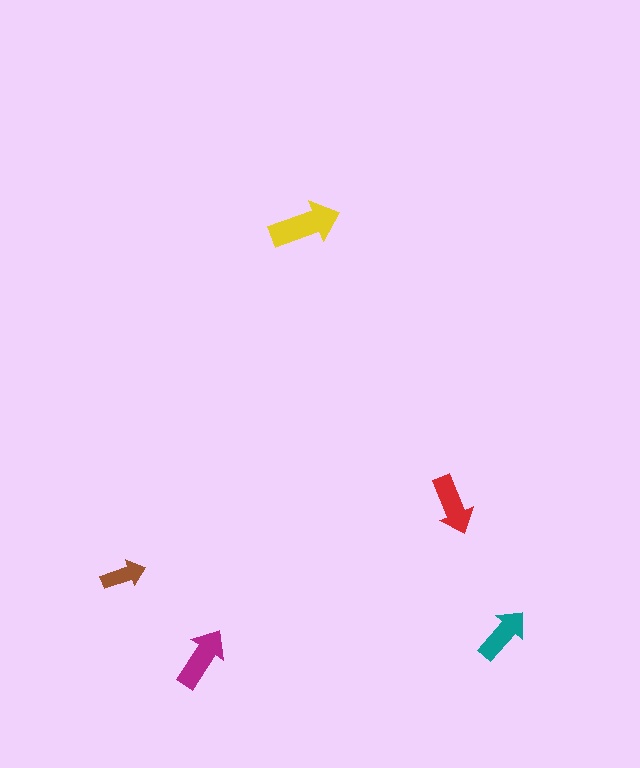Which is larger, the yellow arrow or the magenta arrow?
The yellow one.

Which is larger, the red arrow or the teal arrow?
The red one.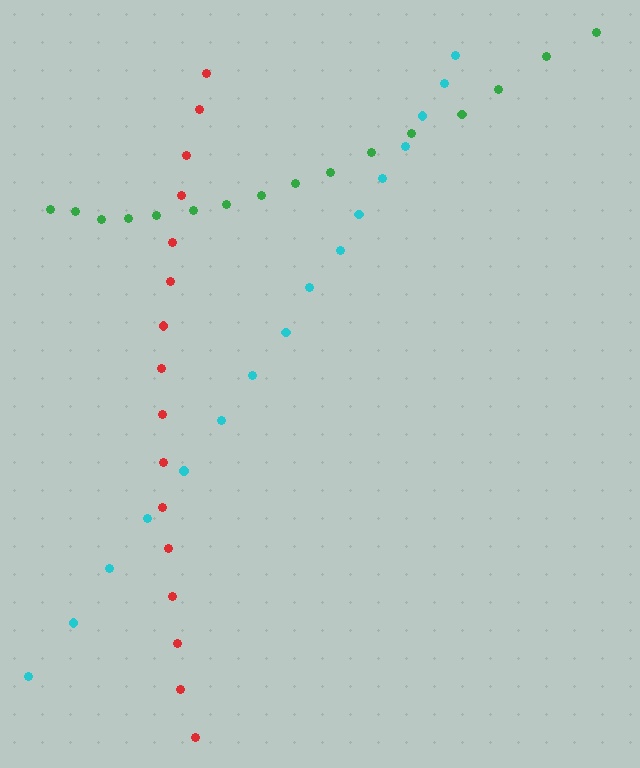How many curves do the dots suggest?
There are 3 distinct paths.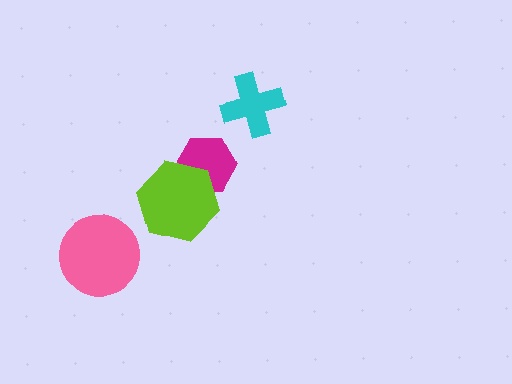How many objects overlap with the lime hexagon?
1 object overlaps with the lime hexagon.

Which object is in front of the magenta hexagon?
The lime hexagon is in front of the magenta hexagon.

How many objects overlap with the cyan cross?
0 objects overlap with the cyan cross.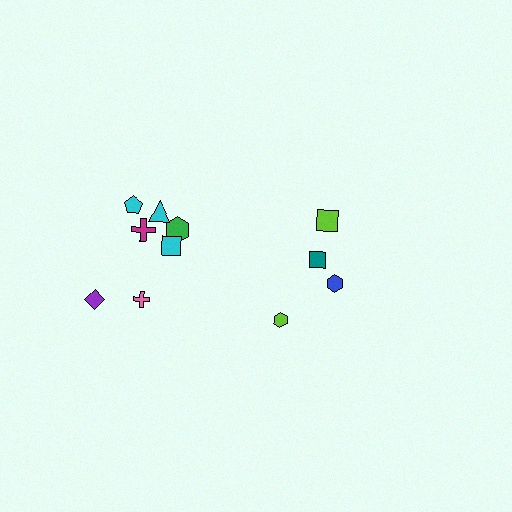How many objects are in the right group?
There are 4 objects.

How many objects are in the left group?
There are 7 objects.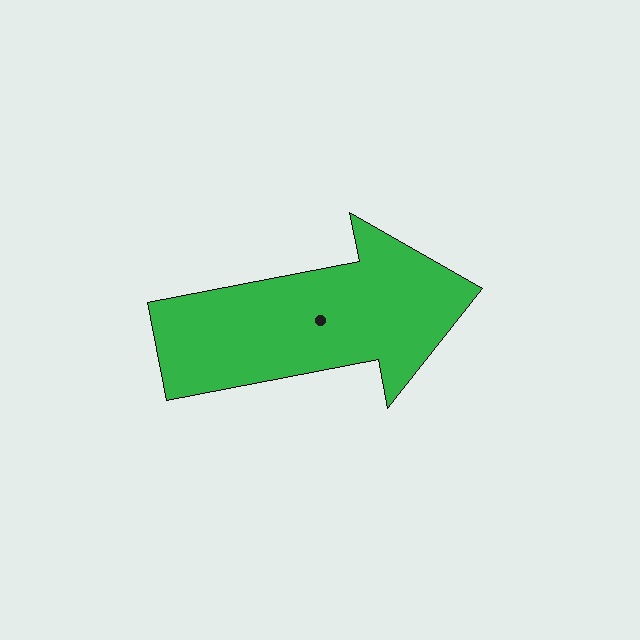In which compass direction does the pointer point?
East.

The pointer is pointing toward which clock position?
Roughly 3 o'clock.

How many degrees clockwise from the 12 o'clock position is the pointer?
Approximately 79 degrees.